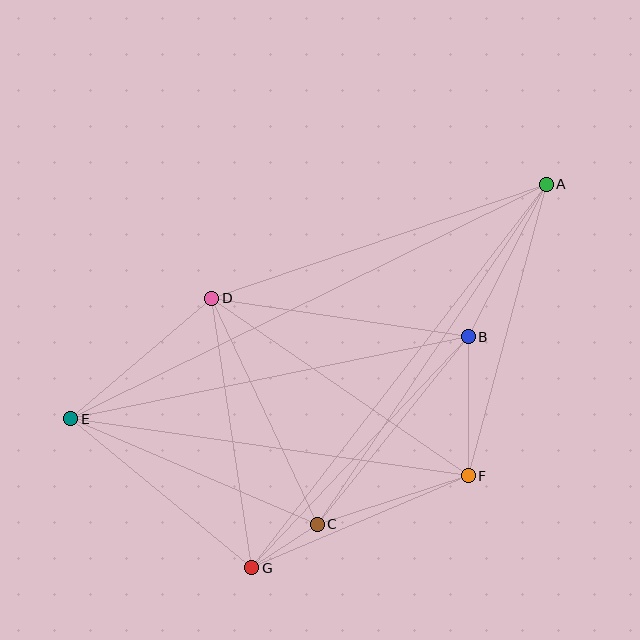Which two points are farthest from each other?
Points A and E are farthest from each other.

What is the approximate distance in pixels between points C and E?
The distance between C and E is approximately 268 pixels.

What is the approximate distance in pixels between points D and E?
The distance between D and E is approximately 186 pixels.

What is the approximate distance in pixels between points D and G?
The distance between D and G is approximately 273 pixels.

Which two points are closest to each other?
Points C and G are closest to each other.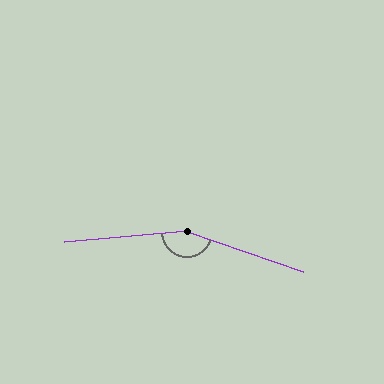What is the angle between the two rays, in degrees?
Approximately 156 degrees.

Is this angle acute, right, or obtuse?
It is obtuse.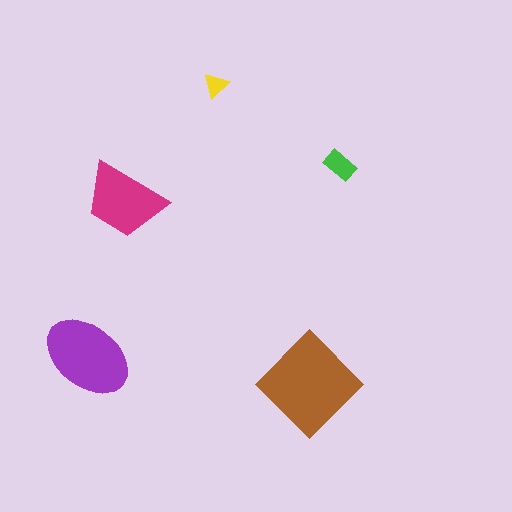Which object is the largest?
The brown diamond.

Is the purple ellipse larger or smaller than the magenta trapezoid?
Larger.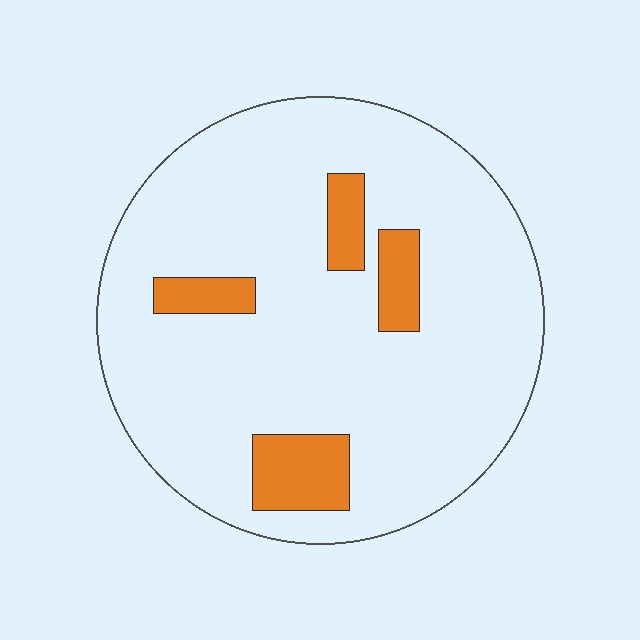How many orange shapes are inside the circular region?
4.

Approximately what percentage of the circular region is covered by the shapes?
Approximately 10%.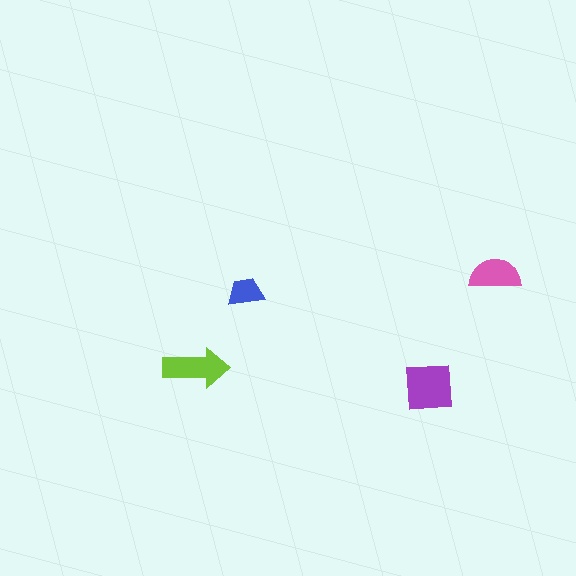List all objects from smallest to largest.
The blue trapezoid, the pink semicircle, the lime arrow, the purple square.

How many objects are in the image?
There are 4 objects in the image.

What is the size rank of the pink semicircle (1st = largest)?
3rd.